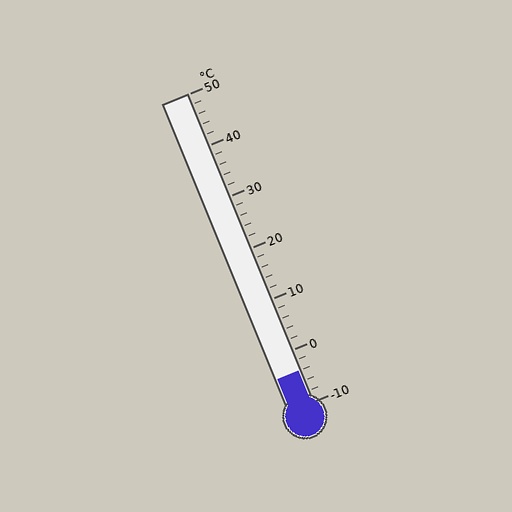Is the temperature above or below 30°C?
The temperature is below 30°C.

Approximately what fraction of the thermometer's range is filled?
The thermometer is filled to approximately 10% of its range.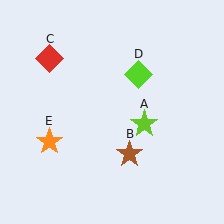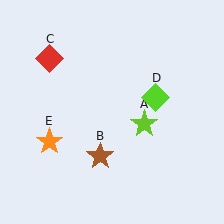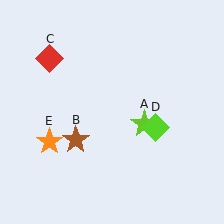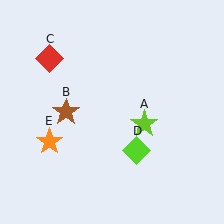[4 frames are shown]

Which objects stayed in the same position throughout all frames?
Lime star (object A) and red diamond (object C) and orange star (object E) remained stationary.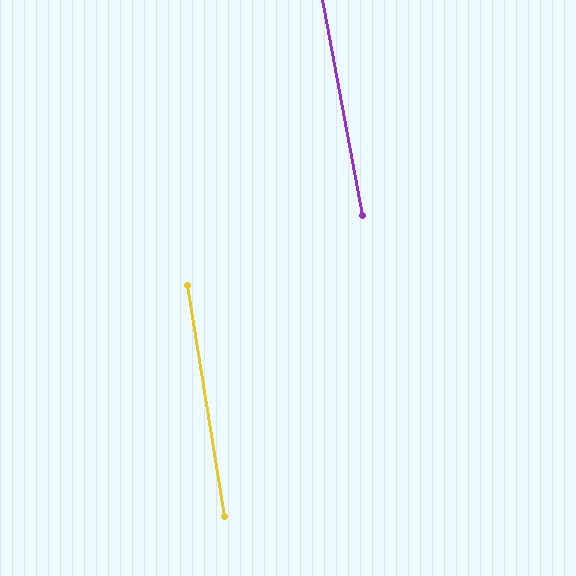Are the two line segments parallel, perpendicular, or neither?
Parallel — their directions differ by only 1.4°.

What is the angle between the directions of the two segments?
Approximately 1 degree.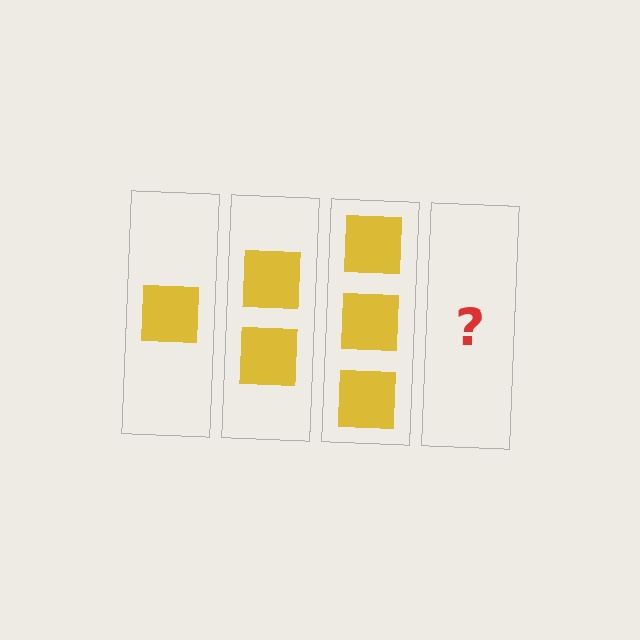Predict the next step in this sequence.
The next step is 4 squares.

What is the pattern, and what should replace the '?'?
The pattern is that each step adds one more square. The '?' should be 4 squares.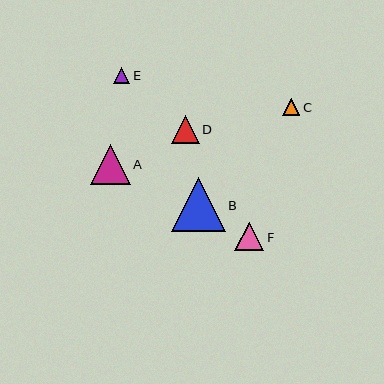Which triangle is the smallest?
Triangle E is the smallest with a size of approximately 16 pixels.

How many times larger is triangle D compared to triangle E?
Triangle D is approximately 1.7 times the size of triangle E.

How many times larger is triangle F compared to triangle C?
Triangle F is approximately 1.7 times the size of triangle C.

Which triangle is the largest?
Triangle B is the largest with a size of approximately 54 pixels.